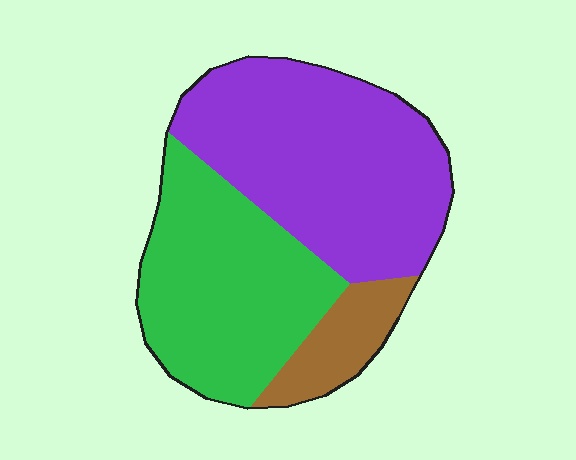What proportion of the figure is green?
Green takes up between a third and a half of the figure.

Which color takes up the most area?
Purple, at roughly 50%.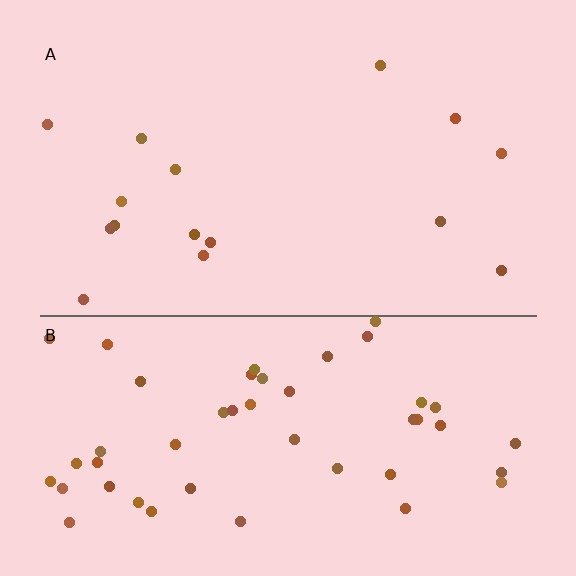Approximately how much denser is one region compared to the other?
Approximately 3.1× — region B over region A.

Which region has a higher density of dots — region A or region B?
B (the bottom).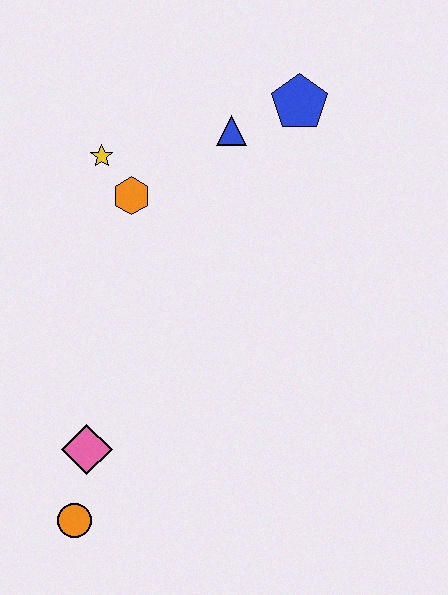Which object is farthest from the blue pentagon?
The orange circle is farthest from the blue pentagon.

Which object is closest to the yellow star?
The orange hexagon is closest to the yellow star.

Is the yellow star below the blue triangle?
Yes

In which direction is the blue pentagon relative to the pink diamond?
The blue pentagon is above the pink diamond.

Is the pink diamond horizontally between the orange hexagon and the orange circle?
Yes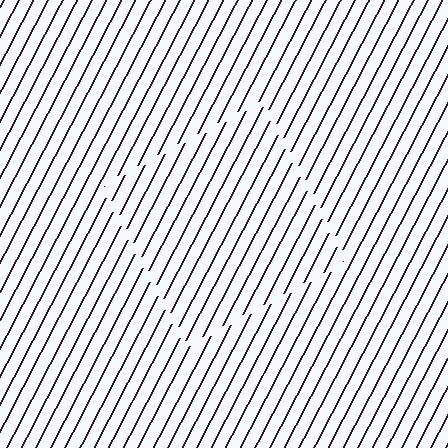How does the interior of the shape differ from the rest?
The interior of the shape contains the same grating, shifted by half a period — the contour is defined by the phase discontinuity where line-ends from the inner and outer gratings abut.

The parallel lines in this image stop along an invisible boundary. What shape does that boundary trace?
An illusory square. The interior of the shape contains the same grating, shifted by half a period — the contour is defined by the phase discontinuity where line-ends from the inner and outer gratings abut.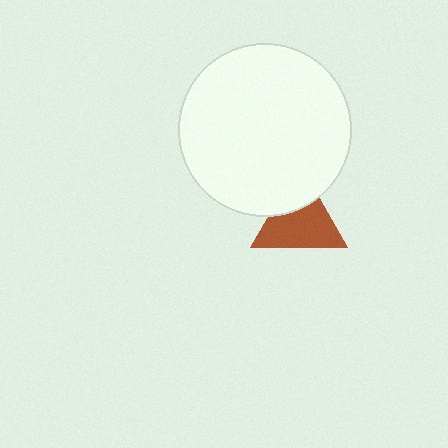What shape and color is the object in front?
The object in front is a white circle.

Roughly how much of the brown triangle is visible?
Most of it is visible (roughly 70%).